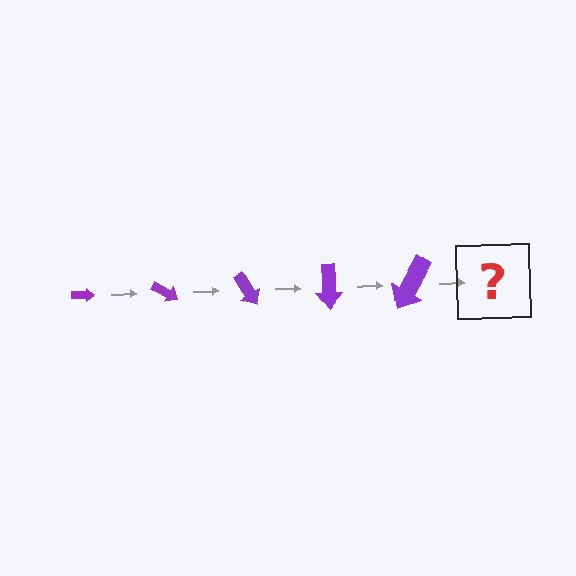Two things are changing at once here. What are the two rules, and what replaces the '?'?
The two rules are that the arrow grows larger each step and it rotates 30 degrees each step. The '?' should be an arrow, larger than the previous one and rotated 150 degrees from the start.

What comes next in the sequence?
The next element should be an arrow, larger than the previous one and rotated 150 degrees from the start.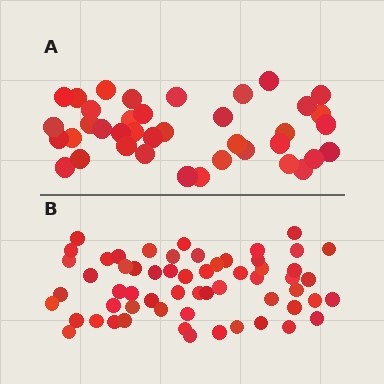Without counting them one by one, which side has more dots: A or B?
Region B (the bottom region) has more dots.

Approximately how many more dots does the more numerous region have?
Region B has approximately 20 more dots than region A.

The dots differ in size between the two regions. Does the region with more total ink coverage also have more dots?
No. Region A has more total ink coverage because its dots are larger, but region B actually contains more individual dots. Total area can be misleading — the number of items is what matters here.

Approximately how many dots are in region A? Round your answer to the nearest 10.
About 40 dots. (The exact count is 39, which rounds to 40.)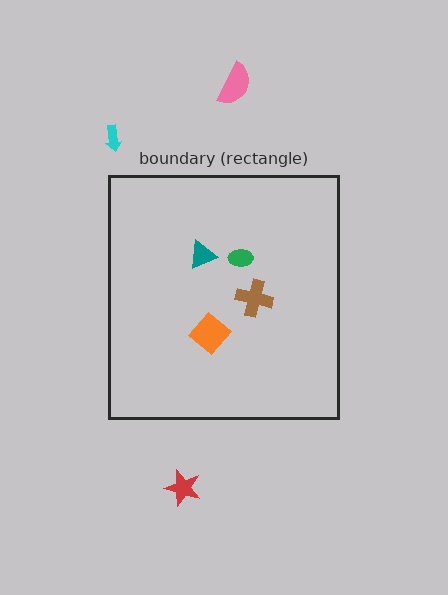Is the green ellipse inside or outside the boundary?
Inside.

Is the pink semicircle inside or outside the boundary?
Outside.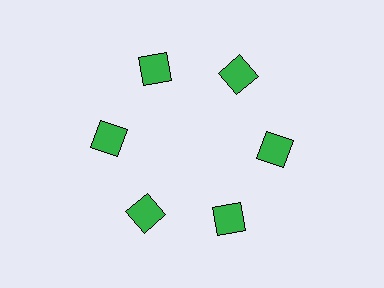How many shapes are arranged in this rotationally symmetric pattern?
There are 6 shapes, arranged in 6 groups of 1.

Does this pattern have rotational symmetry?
Yes, this pattern has 6-fold rotational symmetry. It looks the same after rotating 60 degrees around the center.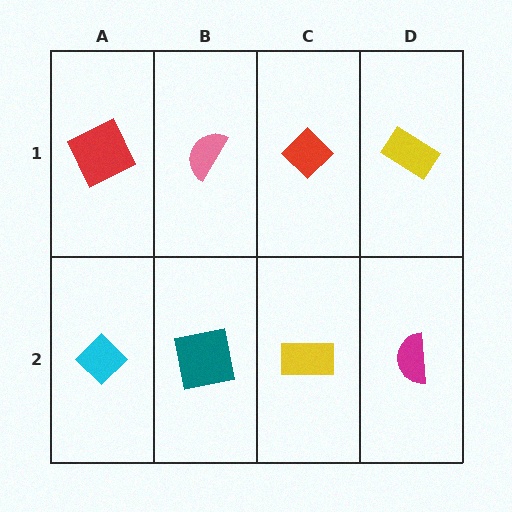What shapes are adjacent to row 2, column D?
A yellow rectangle (row 1, column D), a yellow rectangle (row 2, column C).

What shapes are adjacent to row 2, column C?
A red diamond (row 1, column C), a teal square (row 2, column B), a magenta semicircle (row 2, column D).